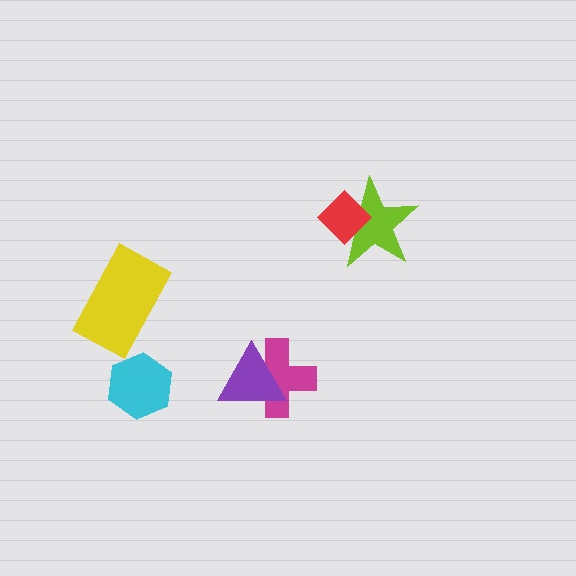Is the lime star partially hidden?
Yes, it is partially covered by another shape.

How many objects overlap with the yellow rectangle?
0 objects overlap with the yellow rectangle.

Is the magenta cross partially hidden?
Yes, it is partially covered by another shape.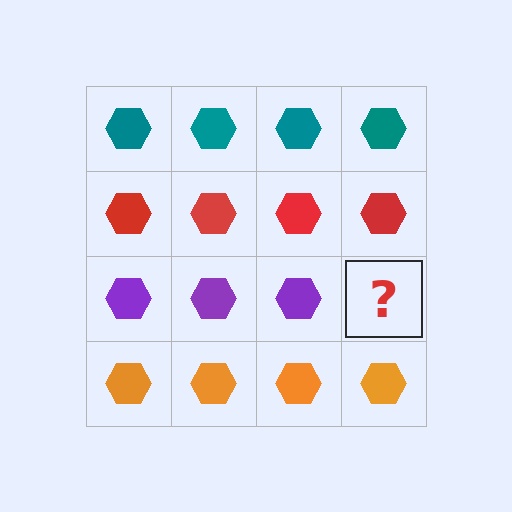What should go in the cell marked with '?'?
The missing cell should contain a purple hexagon.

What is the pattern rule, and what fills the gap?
The rule is that each row has a consistent color. The gap should be filled with a purple hexagon.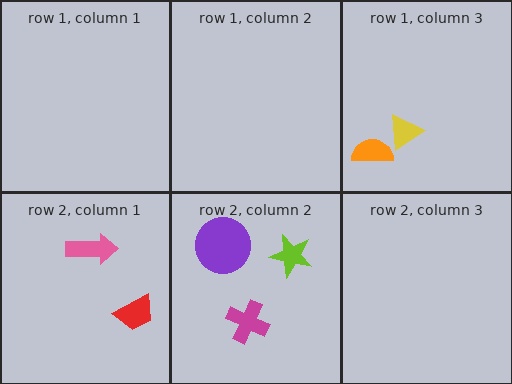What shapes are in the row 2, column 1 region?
The red trapezoid, the pink arrow.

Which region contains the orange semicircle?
The row 1, column 3 region.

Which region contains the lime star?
The row 2, column 2 region.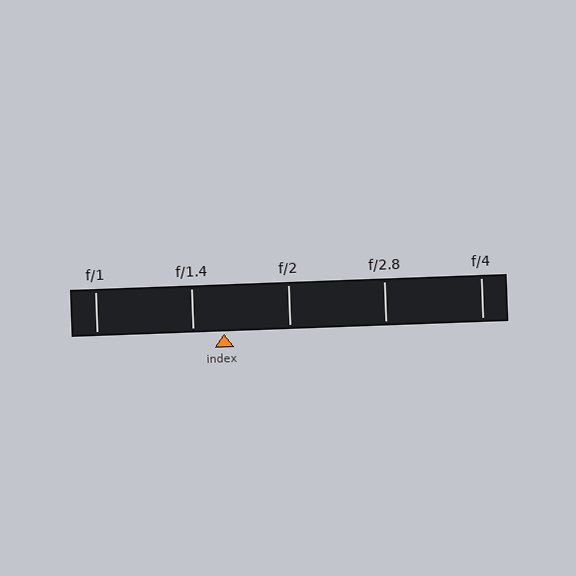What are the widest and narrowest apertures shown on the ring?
The widest aperture shown is f/1 and the narrowest is f/4.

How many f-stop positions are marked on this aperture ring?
There are 5 f-stop positions marked.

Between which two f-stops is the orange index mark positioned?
The index mark is between f/1.4 and f/2.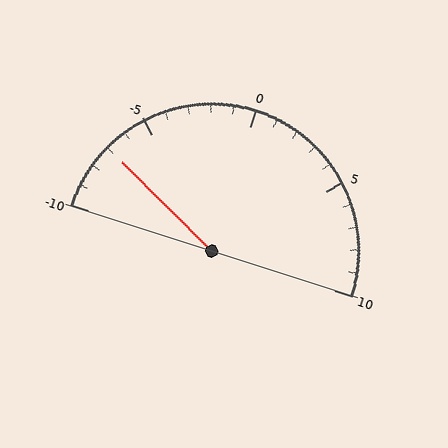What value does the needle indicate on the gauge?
The needle indicates approximately -7.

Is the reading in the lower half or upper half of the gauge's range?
The reading is in the lower half of the range (-10 to 10).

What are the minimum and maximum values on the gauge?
The gauge ranges from -10 to 10.